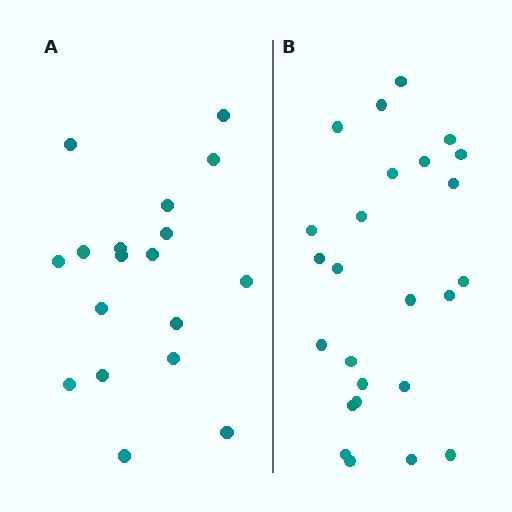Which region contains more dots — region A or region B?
Region B (the right region) has more dots.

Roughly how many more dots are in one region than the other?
Region B has roughly 8 or so more dots than region A.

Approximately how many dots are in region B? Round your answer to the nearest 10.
About 20 dots. (The exact count is 25, which rounds to 20.)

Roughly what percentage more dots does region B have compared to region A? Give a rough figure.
About 40% more.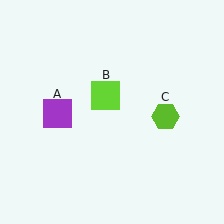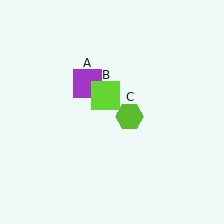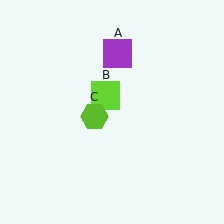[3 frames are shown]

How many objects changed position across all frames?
2 objects changed position: purple square (object A), lime hexagon (object C).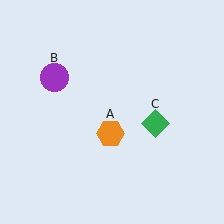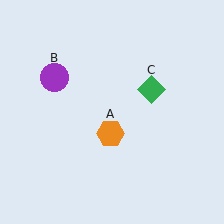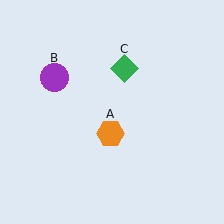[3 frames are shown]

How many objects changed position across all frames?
1 object changed position: green diamond (object C).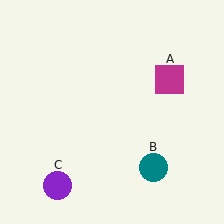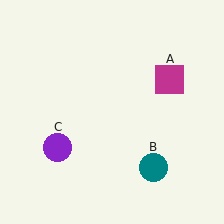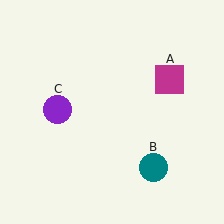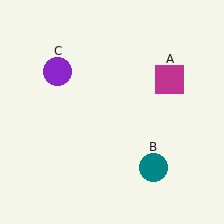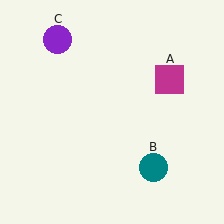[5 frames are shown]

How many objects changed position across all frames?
1 object changed position: purple circle (object C).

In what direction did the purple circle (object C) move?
The purple circle (object C) moved up.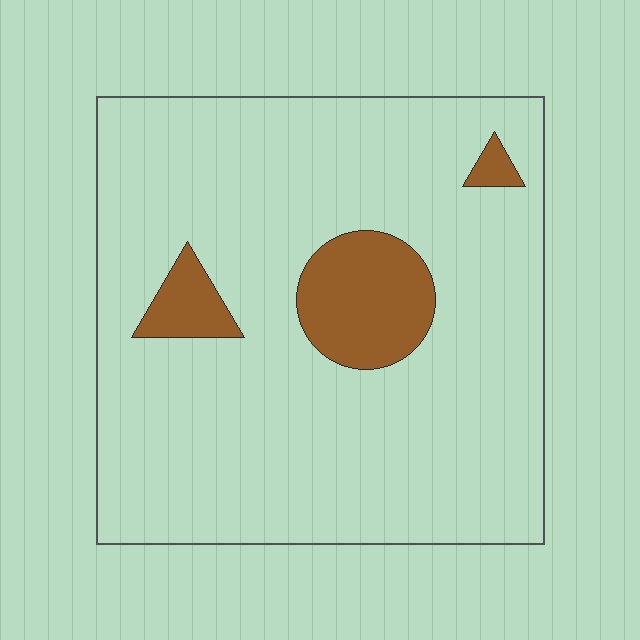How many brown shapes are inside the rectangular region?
3.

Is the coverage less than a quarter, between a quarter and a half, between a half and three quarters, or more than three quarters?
Less than a quarter.